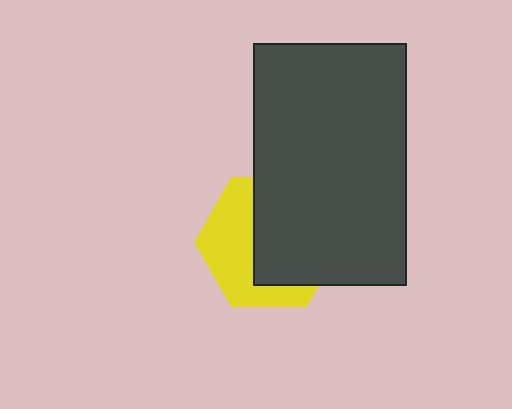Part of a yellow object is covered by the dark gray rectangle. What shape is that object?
It is a hexagon.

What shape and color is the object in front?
The object in front is a dark gray rectangle.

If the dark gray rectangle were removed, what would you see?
You would see the complete yellow hexagon.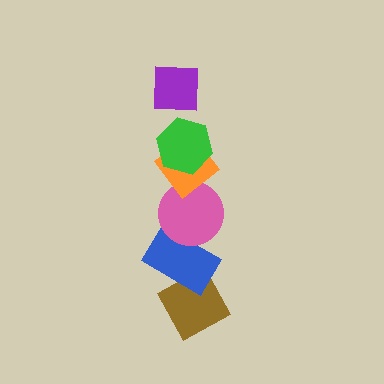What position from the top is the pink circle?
The pink circle is 4th from the top.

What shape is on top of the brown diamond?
The blue rectangle is on top of the brown diamond.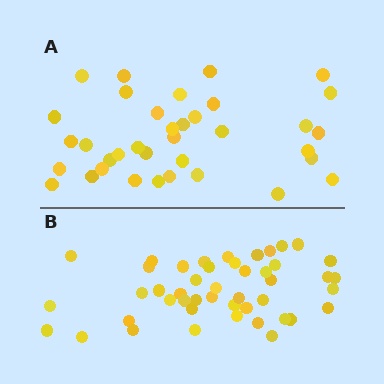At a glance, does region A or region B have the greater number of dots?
Region B (the bottom region) has more dots.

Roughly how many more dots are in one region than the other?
Region B has roughly 10 or so more dots than region A.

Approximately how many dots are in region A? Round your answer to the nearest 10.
About 40 dots. (The exact count is 36, which rounds to 40.)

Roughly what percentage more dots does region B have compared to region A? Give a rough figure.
About 30% more.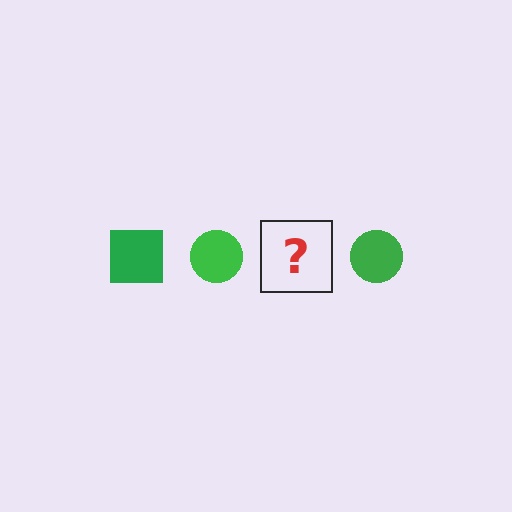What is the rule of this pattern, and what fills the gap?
The rule is that the pattern cycles through square, circle shapes in green. The gap should be filled with a green square.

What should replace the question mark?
The question mark should be replaced with a green square.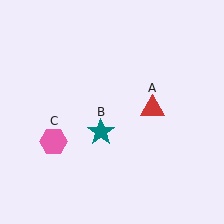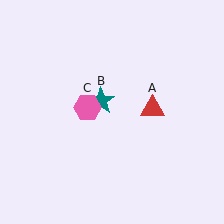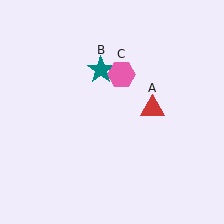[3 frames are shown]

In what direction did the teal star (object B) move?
The teal star (object B) moved up.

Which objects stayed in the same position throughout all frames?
Red triangle (object A) remained stationary.